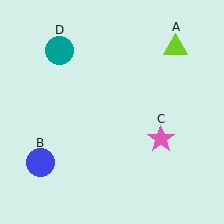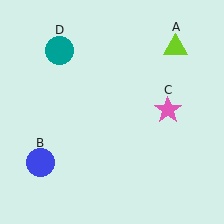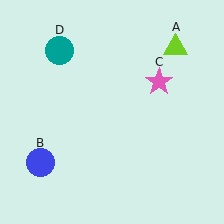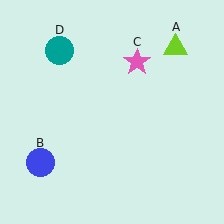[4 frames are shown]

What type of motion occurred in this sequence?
The pink star (object C) rotated counterclockwise around the center of the scene.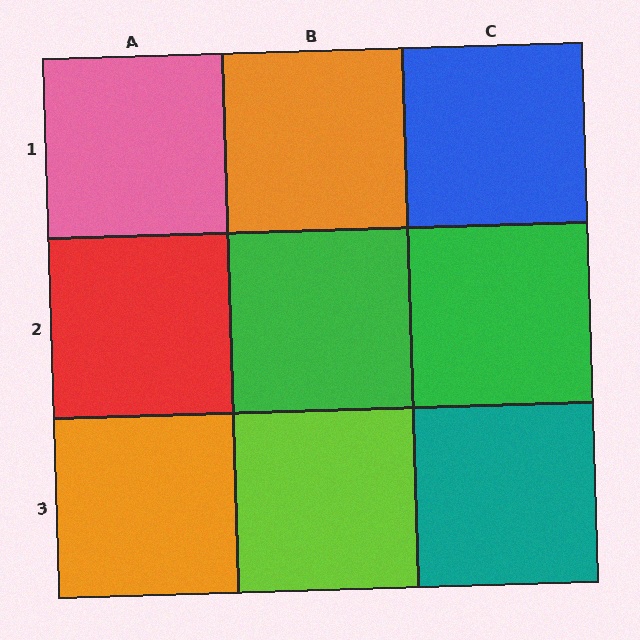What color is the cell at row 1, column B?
Orange.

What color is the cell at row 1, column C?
Blue.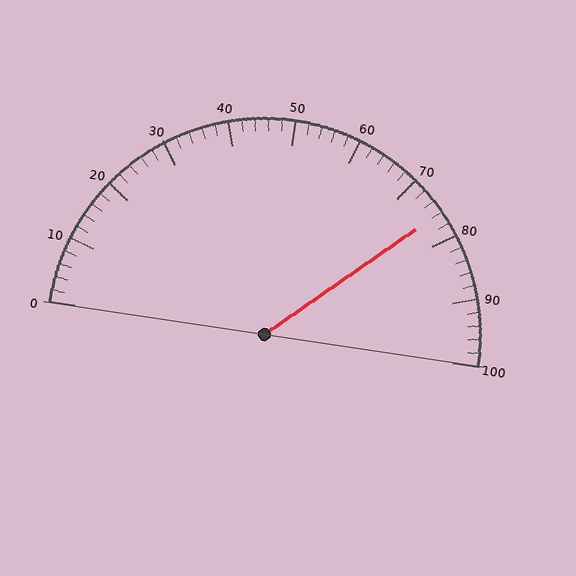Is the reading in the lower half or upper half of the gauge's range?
The reading is in the upper half of the range (0 to 100).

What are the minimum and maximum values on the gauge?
The gauge ranges from 0 to 100.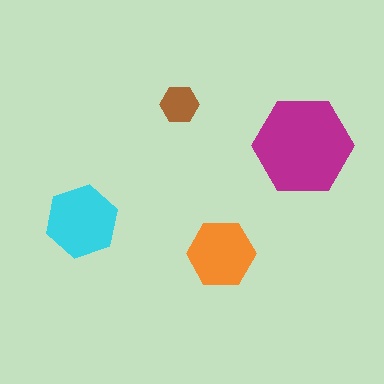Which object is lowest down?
The orange hexagon is bottommost.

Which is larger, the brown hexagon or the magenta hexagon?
The magenta one.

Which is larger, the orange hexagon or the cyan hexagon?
The cyan one.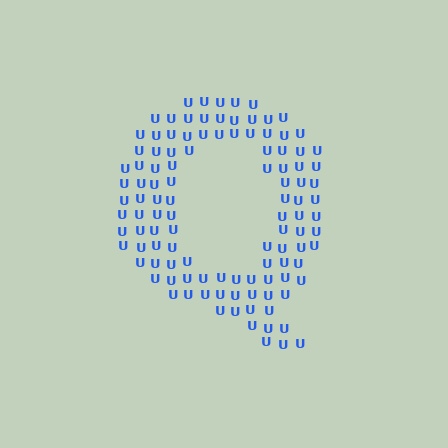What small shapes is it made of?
It is made of small letter U's.